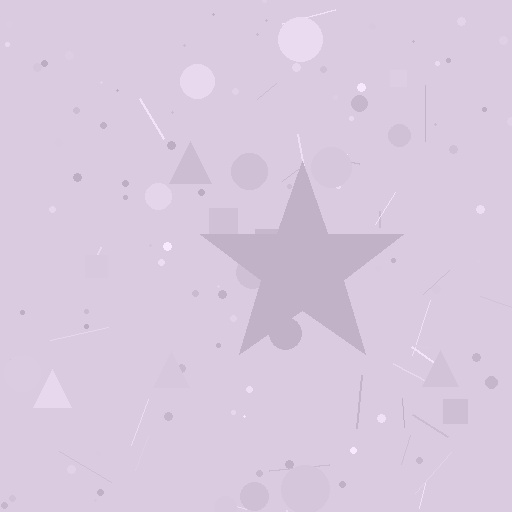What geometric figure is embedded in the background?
A star is embedded in the background.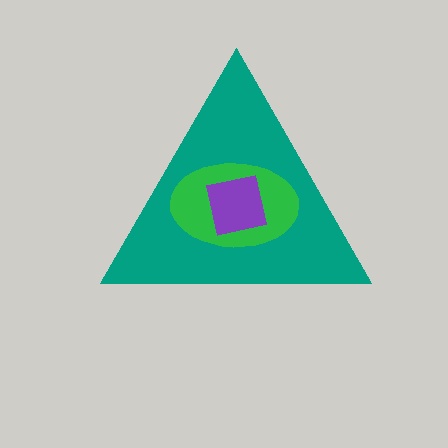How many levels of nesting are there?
3.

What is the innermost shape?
The purple square.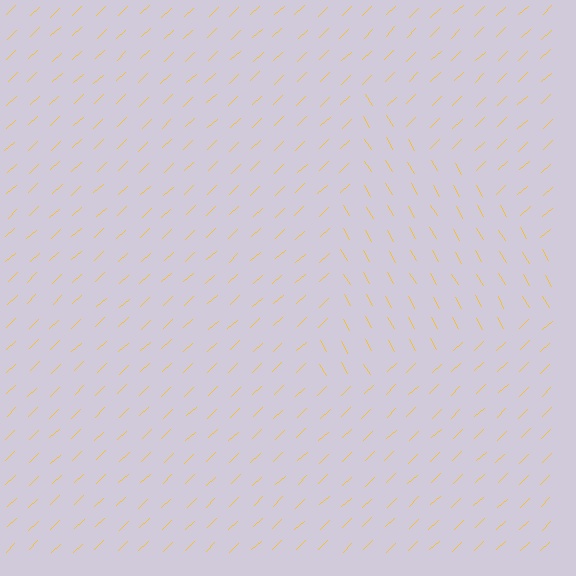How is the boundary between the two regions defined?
The boundary is defined purely by a change in line orientation (approximately 77 degrees difference). All lines are the same color and thickness.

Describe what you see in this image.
The image is filled with small yellow line segments. A triangle region in the image has lines oriented differently from the surrounding lines, creating a visible texture boundary.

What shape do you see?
I see a triangle.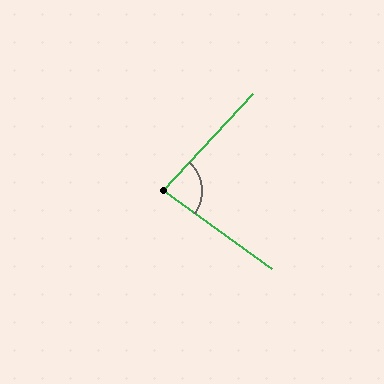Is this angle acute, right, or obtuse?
It is acute.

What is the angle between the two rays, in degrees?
Approximately 83 degrees.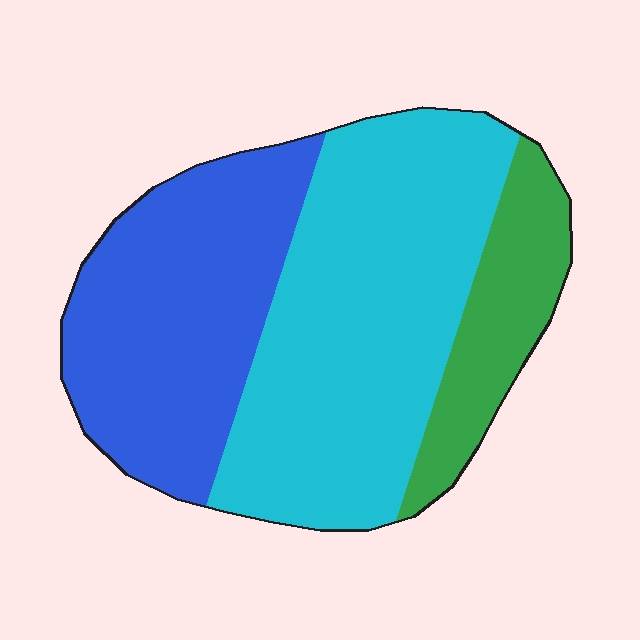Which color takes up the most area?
Cyan, at roughly 50%.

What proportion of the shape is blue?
Blue takes up about three eighths (3/8) of the shape.